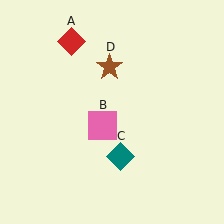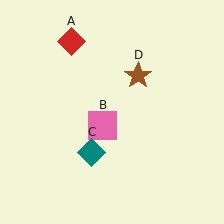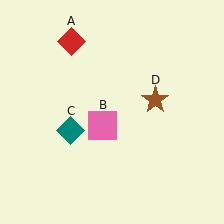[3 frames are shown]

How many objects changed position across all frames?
2 objects changed position: teal diamond (object C), brown star (object D).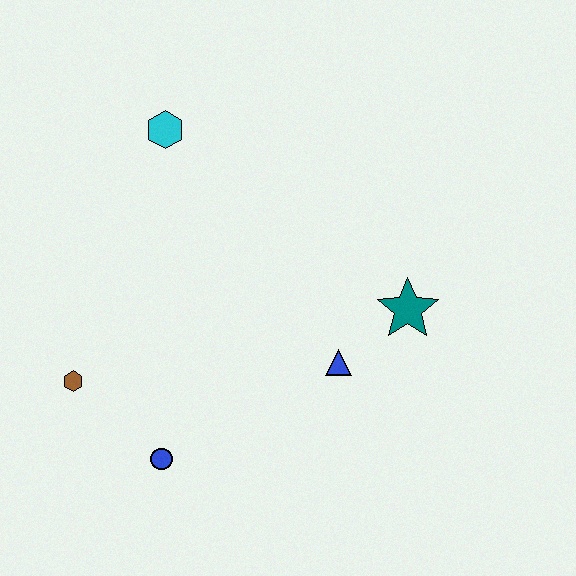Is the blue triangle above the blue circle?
Yes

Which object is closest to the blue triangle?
The teal star is closest to the blue triangle.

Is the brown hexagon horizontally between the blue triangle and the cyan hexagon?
No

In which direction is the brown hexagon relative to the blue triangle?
The brown hexagon is to the left of the blue triangle.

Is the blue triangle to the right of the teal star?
No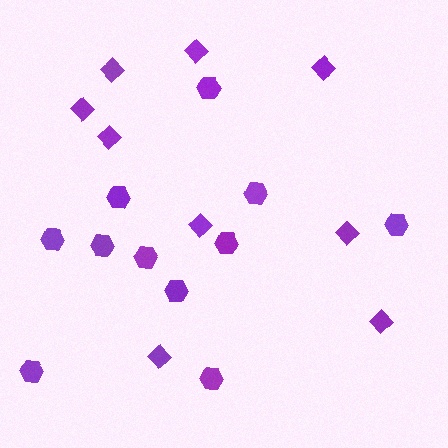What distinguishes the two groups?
There are 2 groups: one group of hexagons (11) and one group of diamonds (9).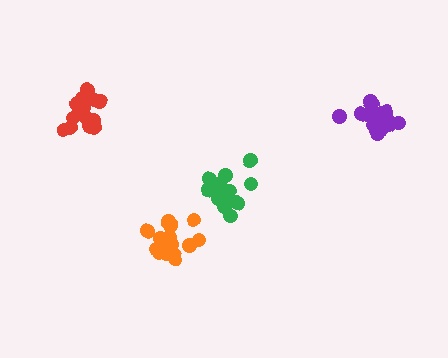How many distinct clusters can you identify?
There are 4 distinct clusters.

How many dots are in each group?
Group 1: 21 dots, Group 2: 15 dots, Group 3: 17 dots, Group 4: 18 dots (71 total).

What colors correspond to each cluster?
The clusters are colored: orange, purple, green, red.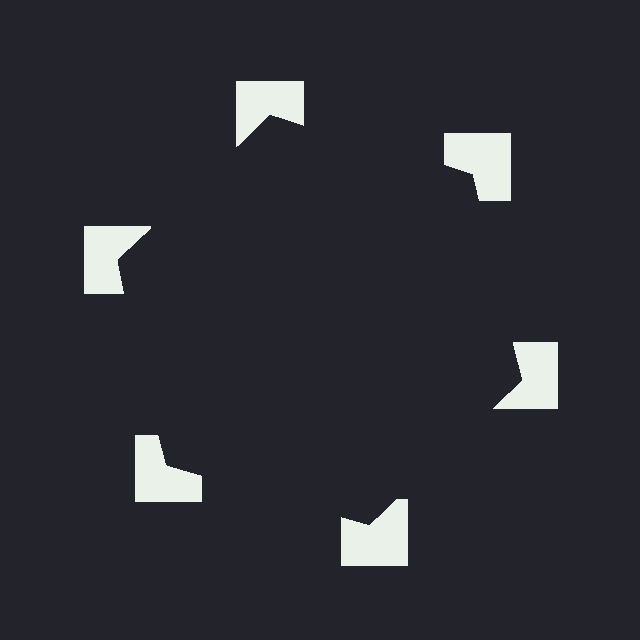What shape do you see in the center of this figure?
An illusory hexagon — its edges are inferred from the aligned wedge cuts in the notched squares, not physically drawn.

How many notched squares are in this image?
There are 6 — one at each vertex of the illusory hexagon.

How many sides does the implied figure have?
6 sides.